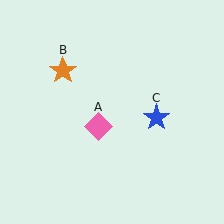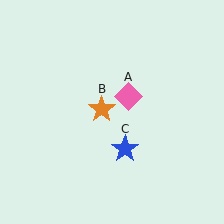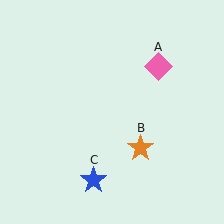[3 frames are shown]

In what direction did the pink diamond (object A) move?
The pink diamond (object A) moved up and to the right.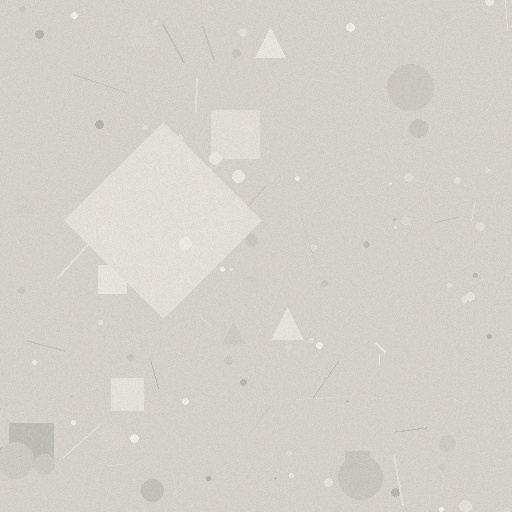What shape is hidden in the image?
A diamond is hidden in the image.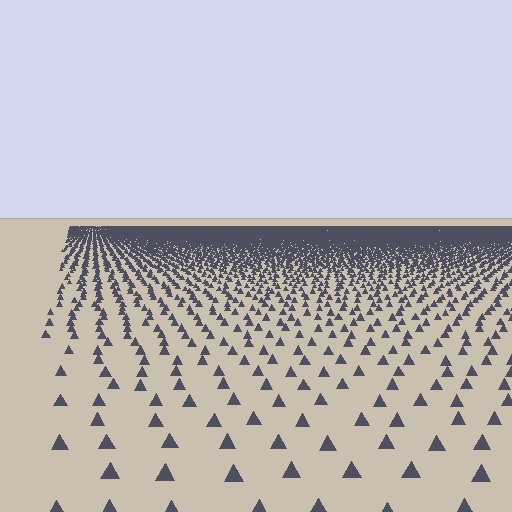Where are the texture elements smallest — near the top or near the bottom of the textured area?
Near the top.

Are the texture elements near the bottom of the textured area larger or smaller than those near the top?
Larger. Near the bottom, elements are closer to the viewer and appear at a bigger on-screen size.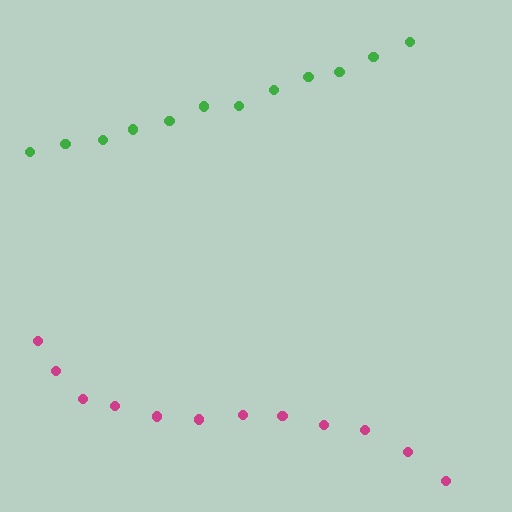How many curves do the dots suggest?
There are 2 distinct paths.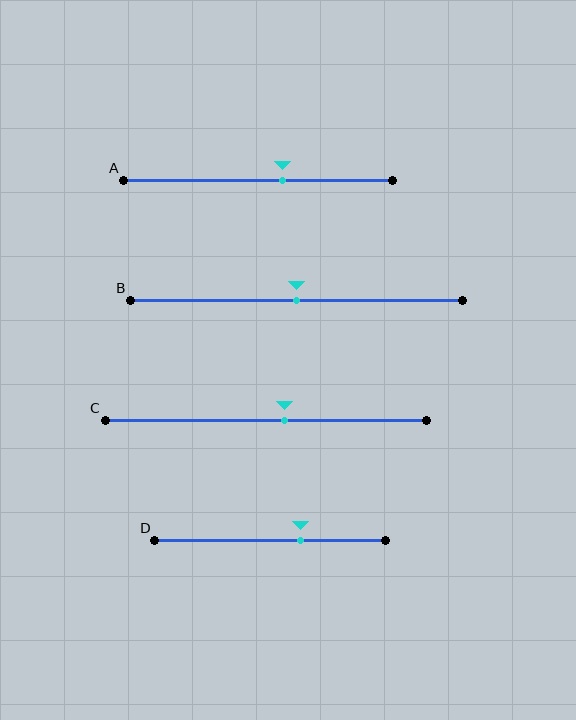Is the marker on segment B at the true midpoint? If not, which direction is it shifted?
Yes, the marker on segment B is at the true midpoint.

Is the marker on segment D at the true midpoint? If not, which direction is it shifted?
No, the marker on segment D is shifted to the right by about 13% of the segment length.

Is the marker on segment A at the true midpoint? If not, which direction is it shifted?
No, the marker on segment A is shifted to the right by about 9% of the segment length.